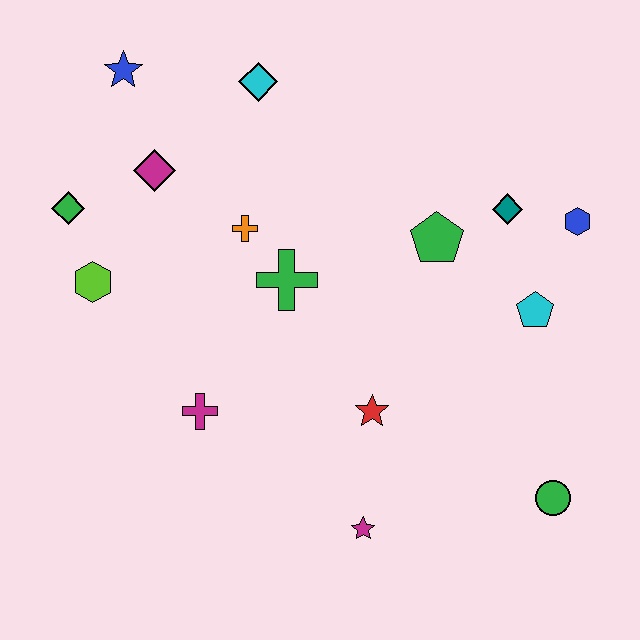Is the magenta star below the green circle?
Yes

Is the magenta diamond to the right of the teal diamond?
No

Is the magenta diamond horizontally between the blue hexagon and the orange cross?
No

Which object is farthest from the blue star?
The green circle is farthest from the blue star.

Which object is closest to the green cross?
The orange cross is closest to the green cross.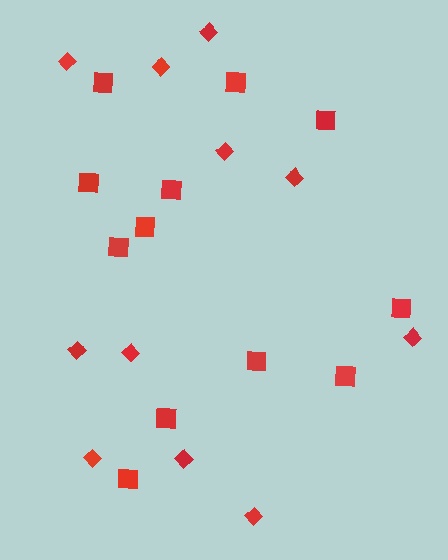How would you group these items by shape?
There are 2 groups: one group of squares (12) and one group of diamonds (11).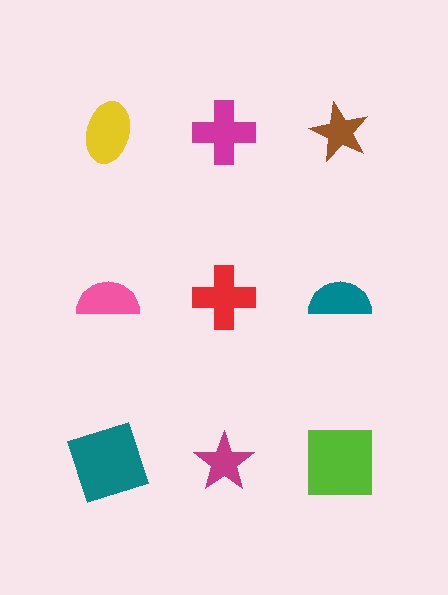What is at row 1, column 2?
A magenta cross.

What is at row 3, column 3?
A lime square.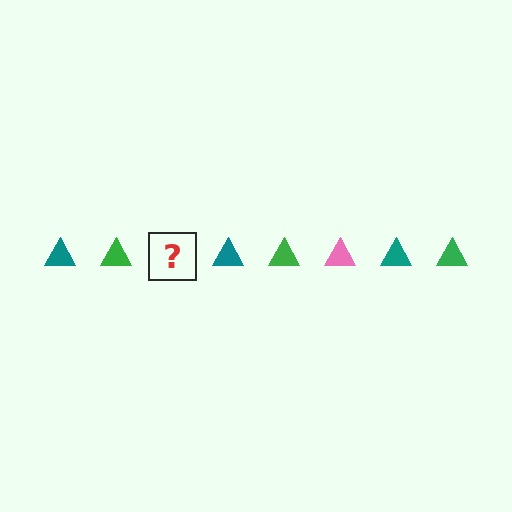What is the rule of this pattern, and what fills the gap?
The rule is that the pattern cycles through teal, green, pink triangles. The gap should be filled with a pink triangle.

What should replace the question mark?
The question mark should be replaced with a pink triangle.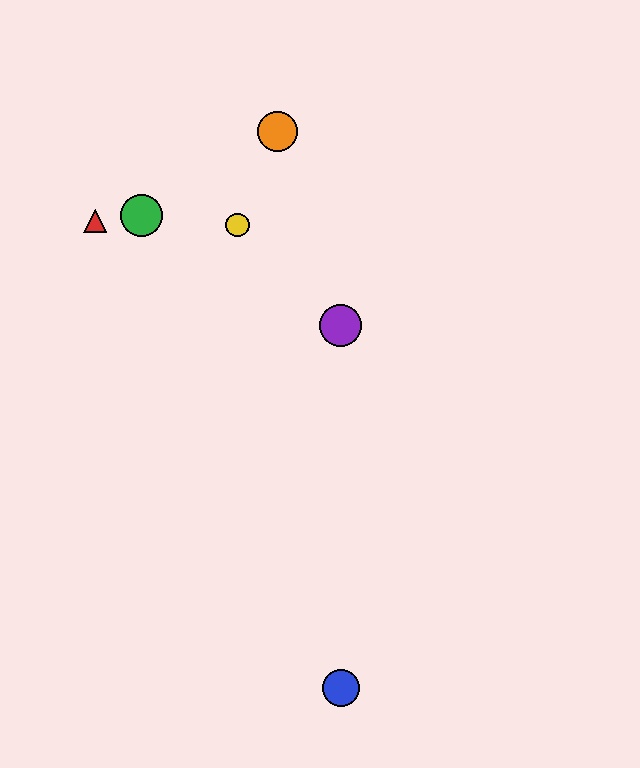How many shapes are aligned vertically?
2 shapes (the blue circle, the purple circle) are aligned vertically.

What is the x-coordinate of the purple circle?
The purple circle is at x≈341.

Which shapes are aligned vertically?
The blue circle, the purple circle are aligned vertically.